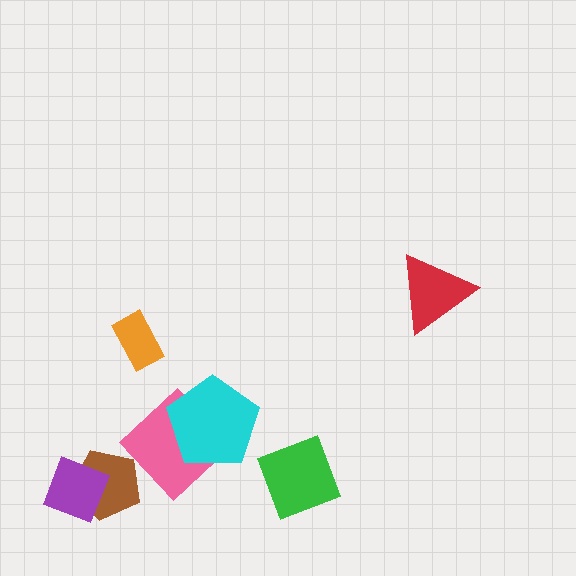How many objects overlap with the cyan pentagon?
1 object overlaps with the cyan pentagon.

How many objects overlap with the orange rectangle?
0 objects overlap with the orange rectangle.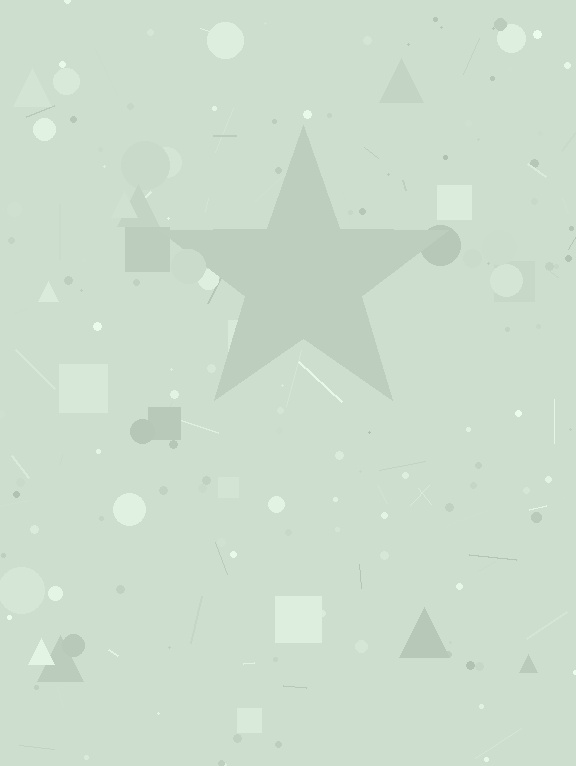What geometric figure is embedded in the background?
A star is embedded in the background.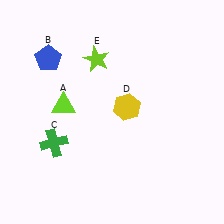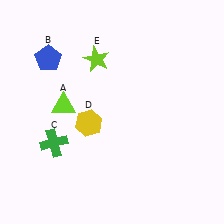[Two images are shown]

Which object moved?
The yellow hexagon (D) moved left.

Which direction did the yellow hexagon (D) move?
The yellow hexagon (D) moved left.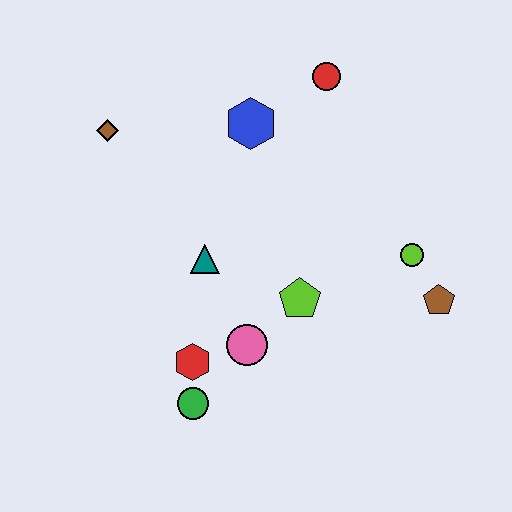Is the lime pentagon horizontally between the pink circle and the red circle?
Yes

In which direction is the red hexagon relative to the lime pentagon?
The red hexagon is to the left of the lime pentagon.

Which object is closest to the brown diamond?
The blue hexagon is closest to the brown diamond.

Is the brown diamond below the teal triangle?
No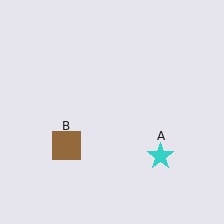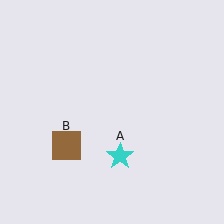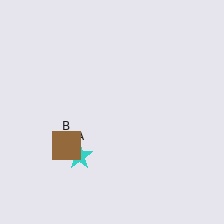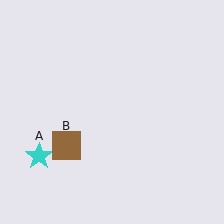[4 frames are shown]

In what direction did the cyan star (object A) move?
The cyan star (object A) moved left.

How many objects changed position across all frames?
1 object changed position: cyan star (object A).